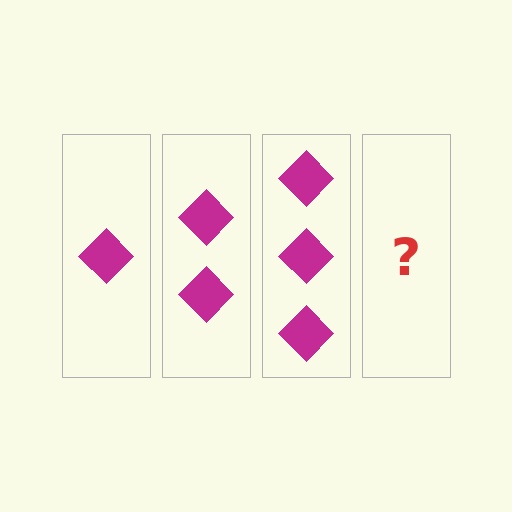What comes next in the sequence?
The next element should be 4 diamonds.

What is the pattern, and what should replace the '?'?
The pattern is that each step adds one more diamond. The '?' should be 4 diamonds.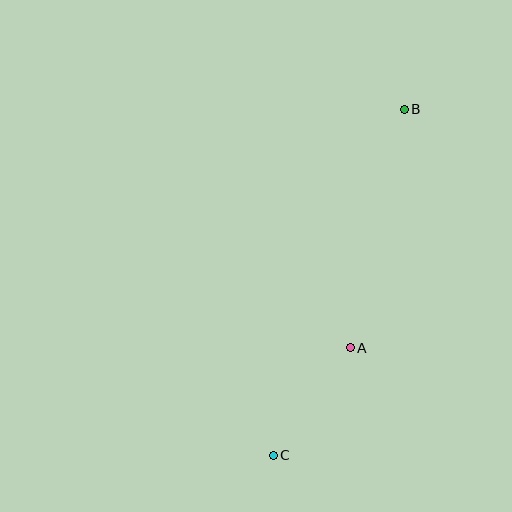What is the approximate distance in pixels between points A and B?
The distance between A and B is approximately 245 pixels.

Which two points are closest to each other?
Points A and C are closest to each other.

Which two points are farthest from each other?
Points B and C are farthest from each other.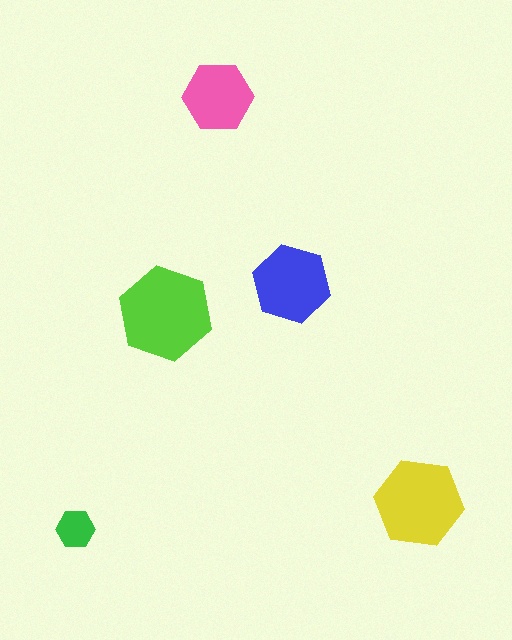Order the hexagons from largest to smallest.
the lime one, the yellow one, the blue one, the pink one, the green one.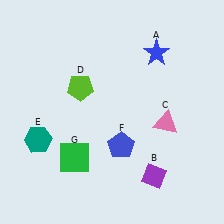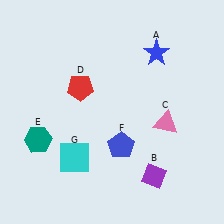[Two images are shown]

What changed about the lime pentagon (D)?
In Image 1, D is lime. In Image 2, it changed to red.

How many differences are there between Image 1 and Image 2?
There are 2 differences between the two images.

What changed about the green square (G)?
In Image 1, G is green. In Image 2, it changed to cyan.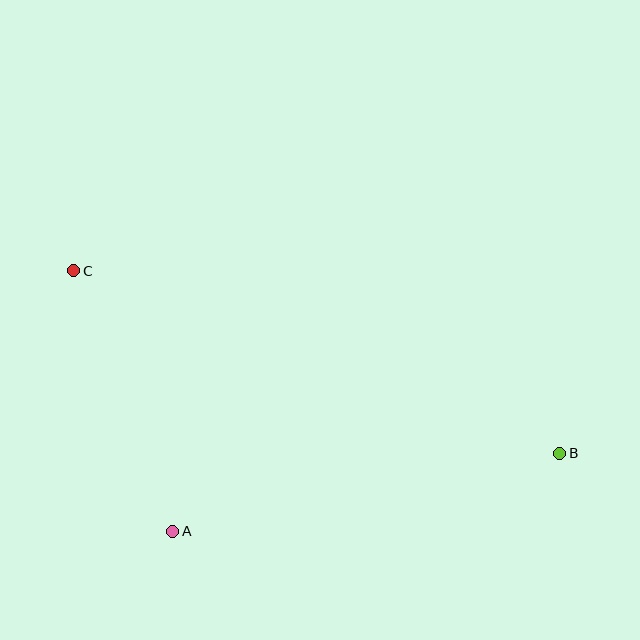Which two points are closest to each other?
Points A and C are closest to each other.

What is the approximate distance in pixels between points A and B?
The distance between A and B is approximately 395 pixels.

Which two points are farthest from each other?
Points B and C are farthest from each other.